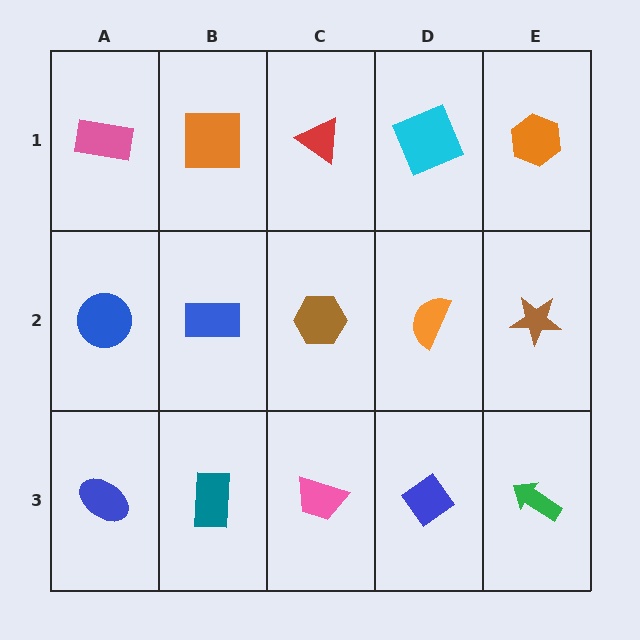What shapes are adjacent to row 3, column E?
A brown star (row 2, column E), a blue diamond (row 3, column D).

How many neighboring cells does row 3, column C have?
3.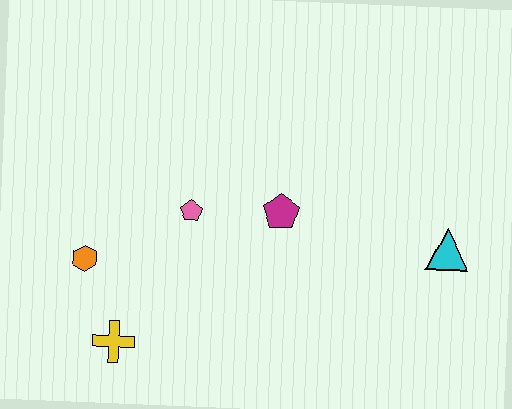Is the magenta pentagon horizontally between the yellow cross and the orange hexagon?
No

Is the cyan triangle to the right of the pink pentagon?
Yes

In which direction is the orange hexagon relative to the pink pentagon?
The orange hexagon is to the left of the pink pentagon.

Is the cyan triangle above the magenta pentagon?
No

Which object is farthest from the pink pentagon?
The cyan triangle is farthest from the pink pentagon.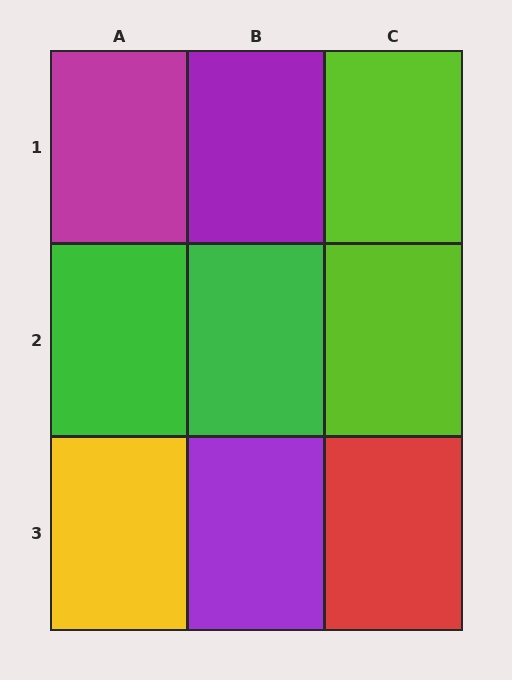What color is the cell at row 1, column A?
Magenta.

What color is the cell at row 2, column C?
Lime.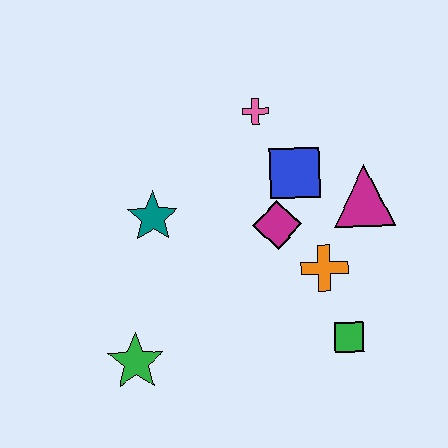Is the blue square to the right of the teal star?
Yes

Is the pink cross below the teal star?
No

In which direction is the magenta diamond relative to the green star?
The magenta diamond is to the right of the green star.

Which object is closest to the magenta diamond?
The blue square is closest to the magenta diamond.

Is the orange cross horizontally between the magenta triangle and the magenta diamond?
Yes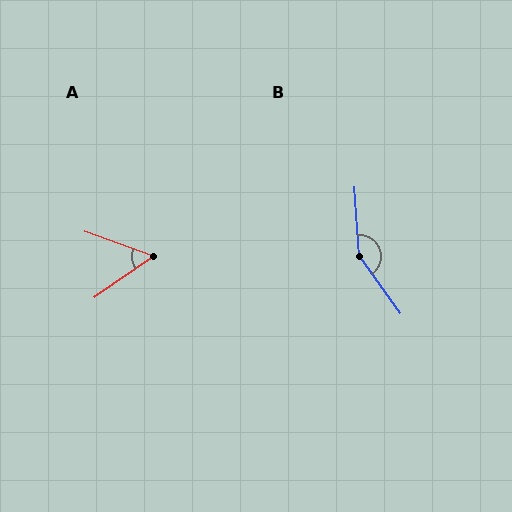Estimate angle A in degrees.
Approximately 54 degrees.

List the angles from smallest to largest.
A (54°), B (148°).